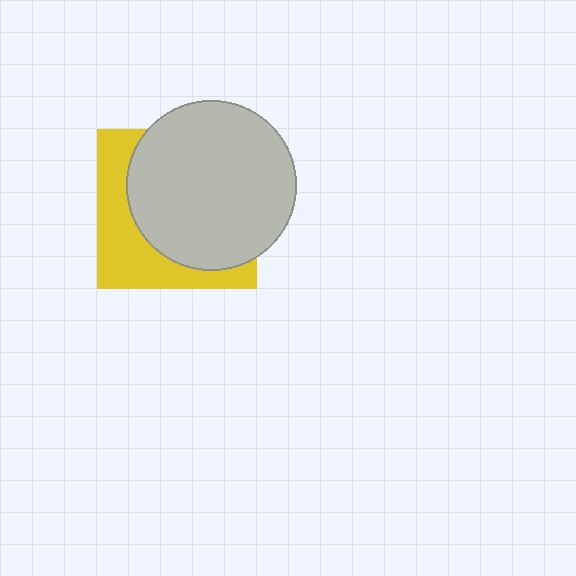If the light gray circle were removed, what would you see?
You would see the complete yellow square.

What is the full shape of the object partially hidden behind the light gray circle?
The partially hidden object is a yellow square.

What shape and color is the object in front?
The object in front is a light gray circle.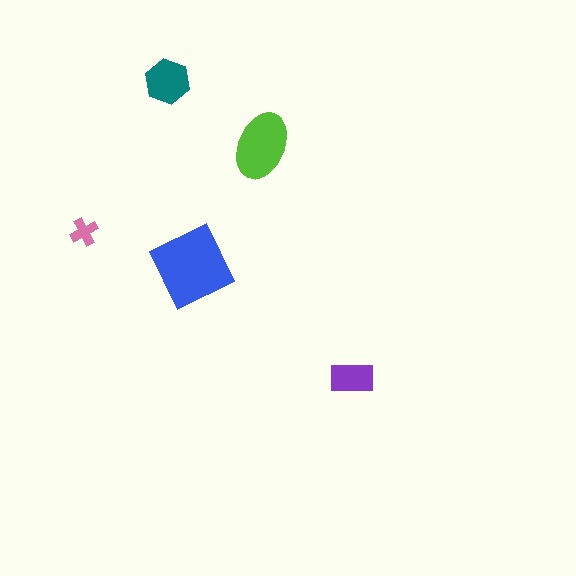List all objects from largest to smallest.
The blue diamond, the lime ellipse, the teal hexagon, the purple rectangle, the pink cross.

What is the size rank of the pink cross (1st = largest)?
5th.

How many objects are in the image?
There are 5 objects in the image.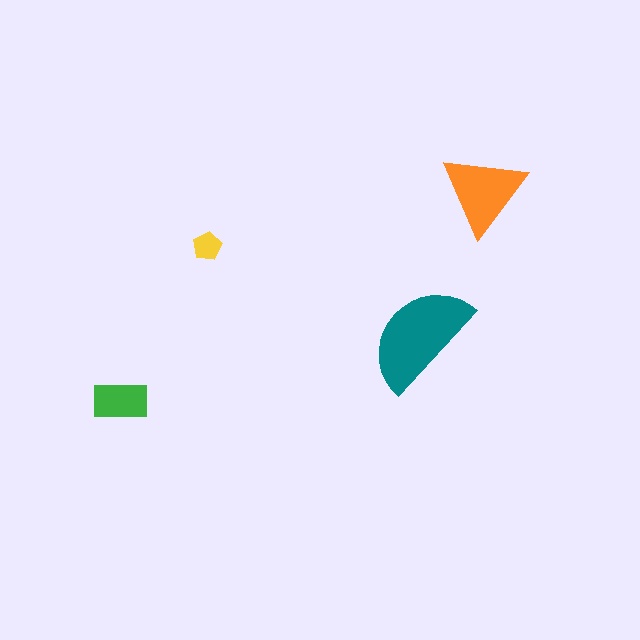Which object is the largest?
The teal semicircle.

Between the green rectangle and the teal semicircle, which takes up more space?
The teal semicircle.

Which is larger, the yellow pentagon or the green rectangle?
The green rectangle.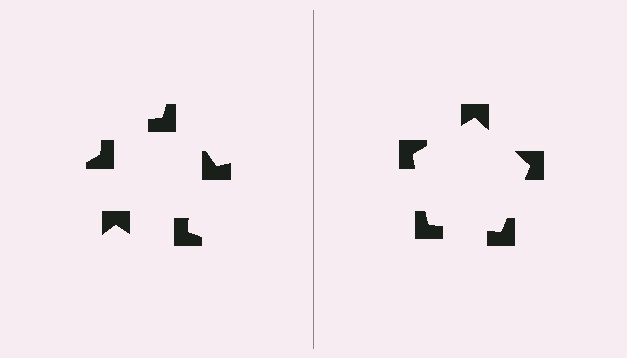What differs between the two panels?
The notched squares are positioned identically on both sides; only the wedge orientations differ. On the right they align to a pentagon; on the left they are misaligned.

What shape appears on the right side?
An illusory pentagon.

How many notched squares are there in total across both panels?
10 — 5 on each side.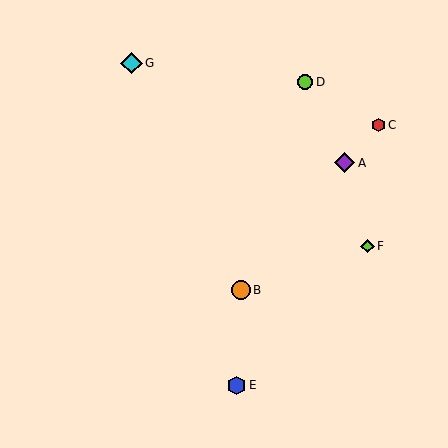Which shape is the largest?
The cyan diamond (labeled G) is the largest.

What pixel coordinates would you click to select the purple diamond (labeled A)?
Click at (345, 163) to select the purple diamond A.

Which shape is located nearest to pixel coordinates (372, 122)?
The red hexagon (labeled C) at (378, 125) is nearest to that location.